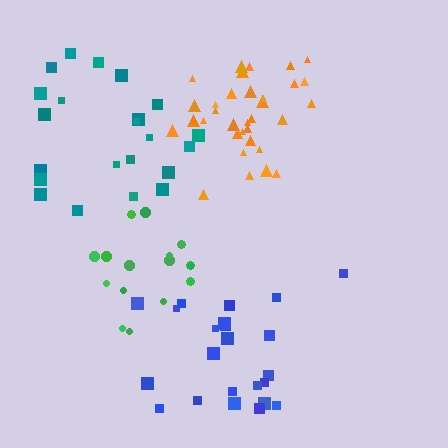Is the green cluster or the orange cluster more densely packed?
Orange.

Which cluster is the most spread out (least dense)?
Teal.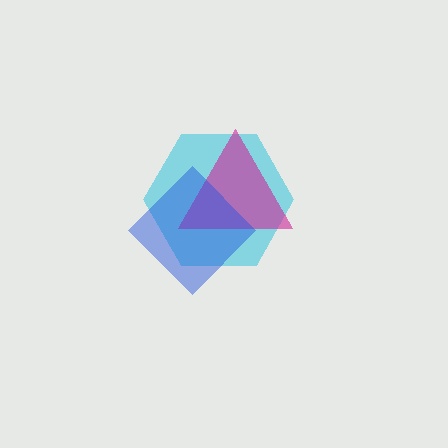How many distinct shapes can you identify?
There are 3 distinct shapes: a cyan hexagon, a magenta triangle, a blue diamond.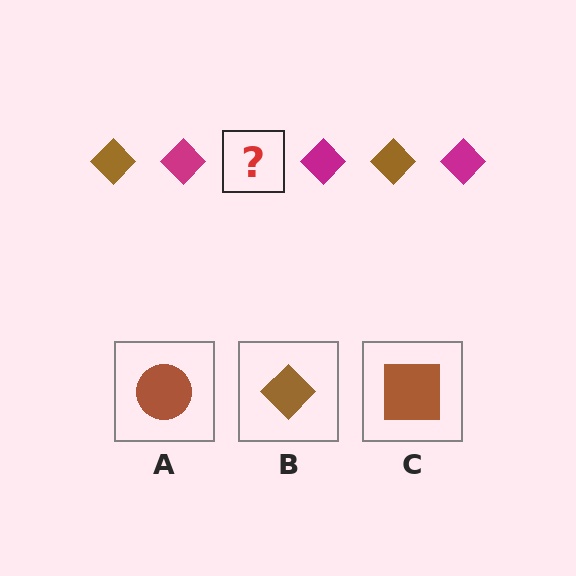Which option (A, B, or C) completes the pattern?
B.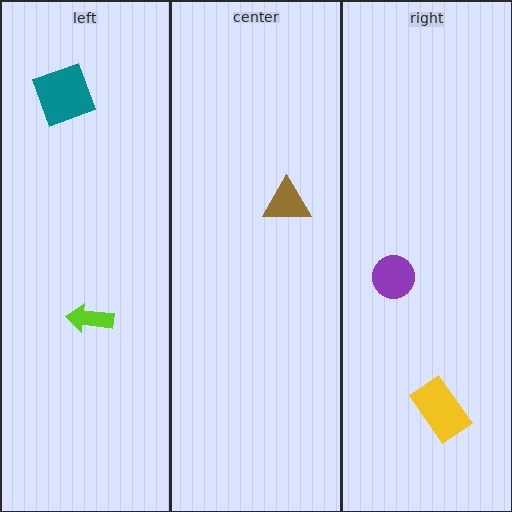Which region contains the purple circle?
The right region.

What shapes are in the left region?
The teal square, the lime arrow.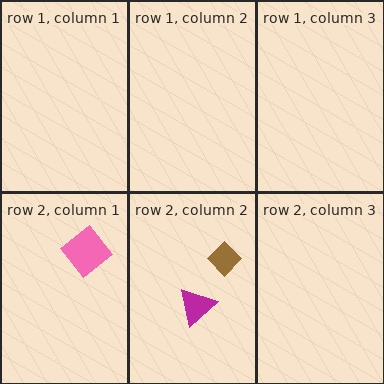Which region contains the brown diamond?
The row 2, column 2 region.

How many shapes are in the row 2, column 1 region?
1.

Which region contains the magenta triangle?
The row 2, column 2 region.